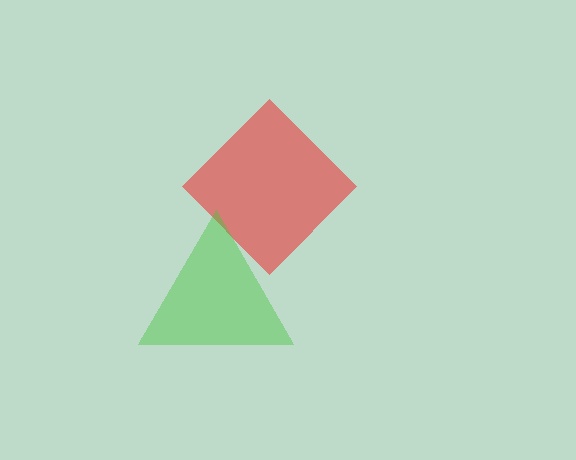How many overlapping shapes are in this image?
There are 2 overlapping shapes in the image.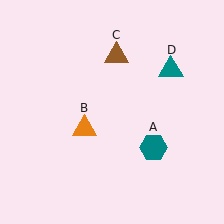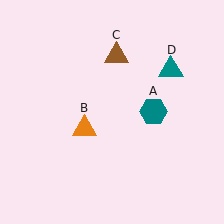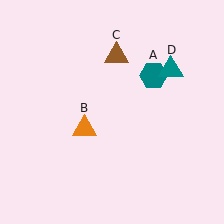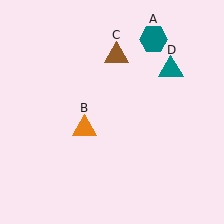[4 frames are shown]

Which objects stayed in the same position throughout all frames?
Orange triangle (object B) and brown triangle (object C) and teal triangle (object D) remained stationary.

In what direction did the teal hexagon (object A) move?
The teal hexagon (object A) moved up.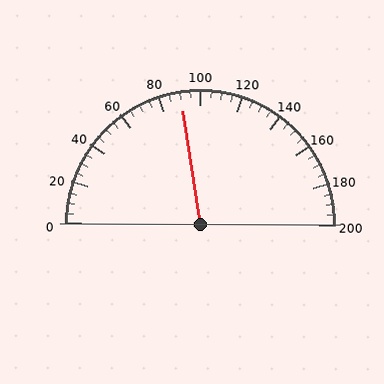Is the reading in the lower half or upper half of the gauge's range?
The reading is in the lower half of the range (0 to 200).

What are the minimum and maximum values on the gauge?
The gauge ranges from 0 to 200.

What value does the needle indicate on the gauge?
The needle indicates approximately 90.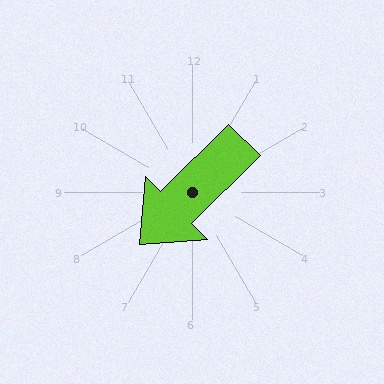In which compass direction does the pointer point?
Southwest.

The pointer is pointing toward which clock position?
Roughly 8 o'clock.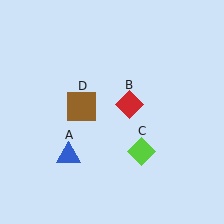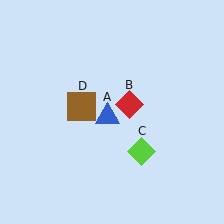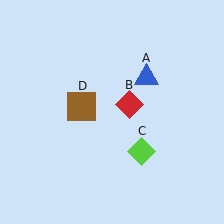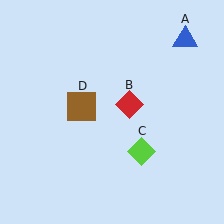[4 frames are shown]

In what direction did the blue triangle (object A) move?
The blue triangle (object A) moved up and to the right.